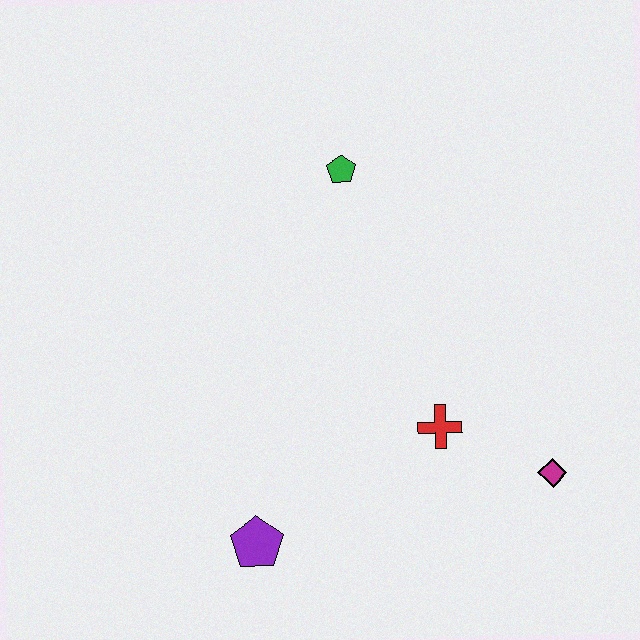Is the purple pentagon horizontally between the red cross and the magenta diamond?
No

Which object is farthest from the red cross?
The green pentagon is farthest from the red cross.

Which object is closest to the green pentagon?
The red cross is closest to the green pentagon.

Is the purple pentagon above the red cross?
No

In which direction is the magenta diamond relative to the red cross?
The magenta diamond is to the right of the red cross.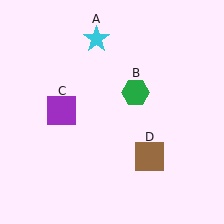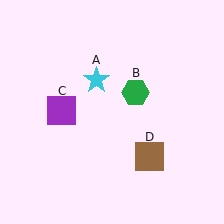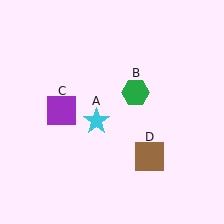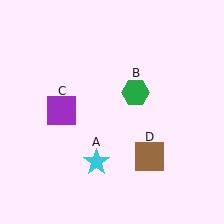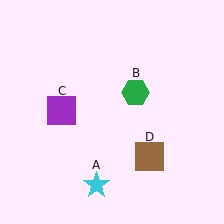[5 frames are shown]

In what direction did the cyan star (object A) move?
The cyan star (object A) moved down.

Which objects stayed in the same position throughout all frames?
Green hexagon (object B) and purple square (object C) and brown square (object D) remained stationary.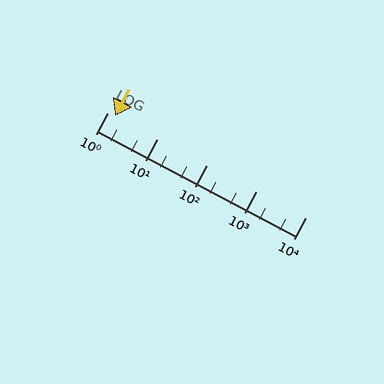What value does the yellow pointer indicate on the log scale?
The pointer indicates approximately 1.4.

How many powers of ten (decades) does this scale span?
The scale spans 4 decades, from 1 to 10000.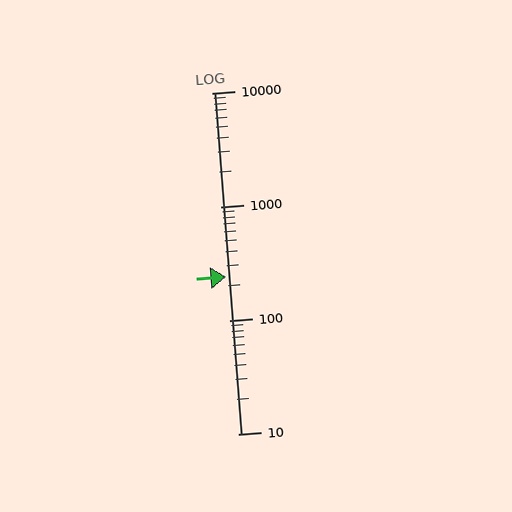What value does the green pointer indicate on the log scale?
The pointer indicates approximately 240.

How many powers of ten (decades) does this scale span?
The scale spans 3 decades, from 10 to 10000.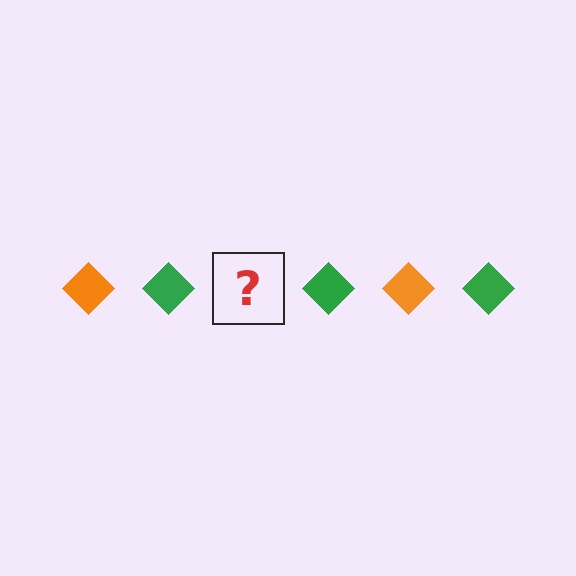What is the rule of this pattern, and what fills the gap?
The rule is that the pattern cycles through orange, green diamonds. The gap should be filled with an orange diamond.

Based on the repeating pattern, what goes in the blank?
The blank should be an orange diamond.